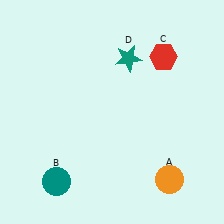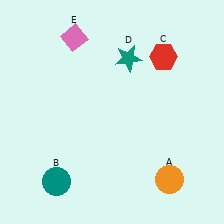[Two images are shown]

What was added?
A pink diamond (E) was added in Image 2.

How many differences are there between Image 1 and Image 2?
There is 1 difference between the two images.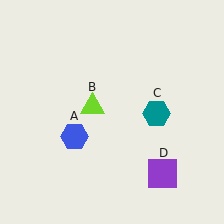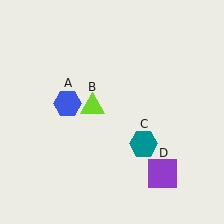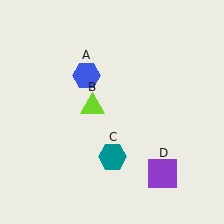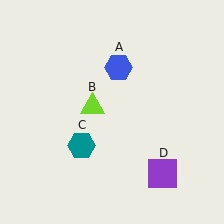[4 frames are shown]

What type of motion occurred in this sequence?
The blue hexagon (object A), teal hexagon (object C) rotated clockwise around the center of the scene.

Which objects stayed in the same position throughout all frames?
Lime triangle (object B) and purple square (object D) remained stationary.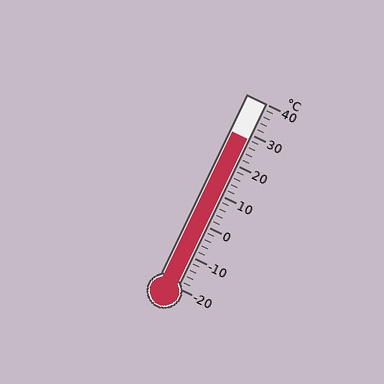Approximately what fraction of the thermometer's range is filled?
The thermometer is filled to approximately 80% of its range.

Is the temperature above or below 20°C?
The temperature is above 20°C.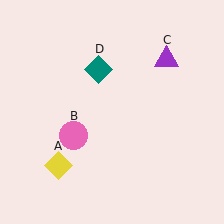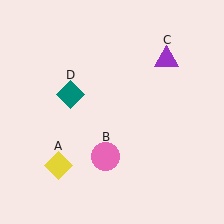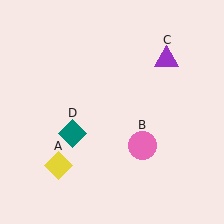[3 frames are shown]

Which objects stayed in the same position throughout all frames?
Yellow diamond (object A) and purple triangle (object C) remained stationary.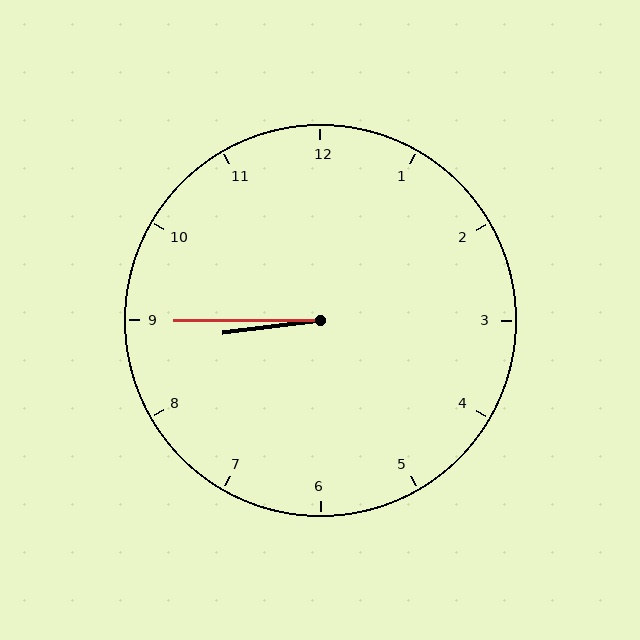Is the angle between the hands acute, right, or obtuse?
It is acute.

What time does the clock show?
8:45.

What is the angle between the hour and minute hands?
Approximately 8 degrees.